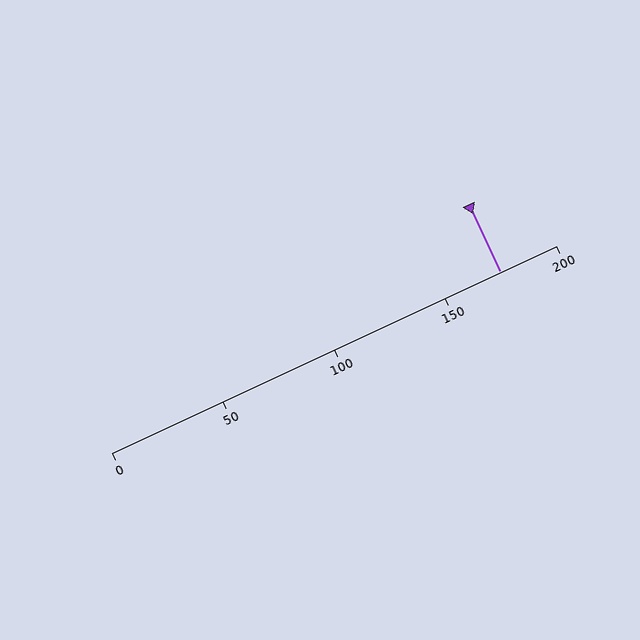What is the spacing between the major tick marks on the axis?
The major ticks are spaced 50 apart.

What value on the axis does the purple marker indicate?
The marker indicates approximately 175.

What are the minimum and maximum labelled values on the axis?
The axis runs from 0 to 200.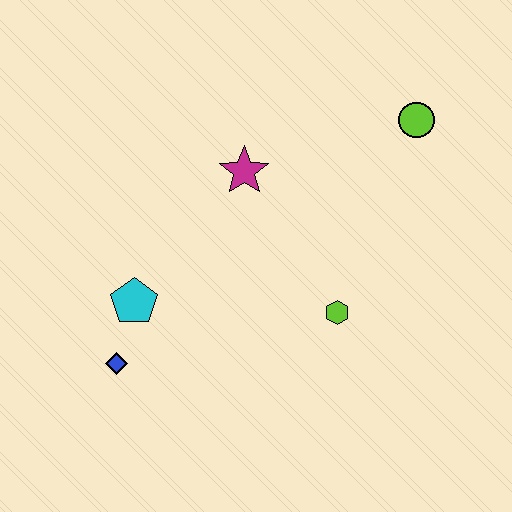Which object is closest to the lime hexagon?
The magenta star is closest to the lime hexagon.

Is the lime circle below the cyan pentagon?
No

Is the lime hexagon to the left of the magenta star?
No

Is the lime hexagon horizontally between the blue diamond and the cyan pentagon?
No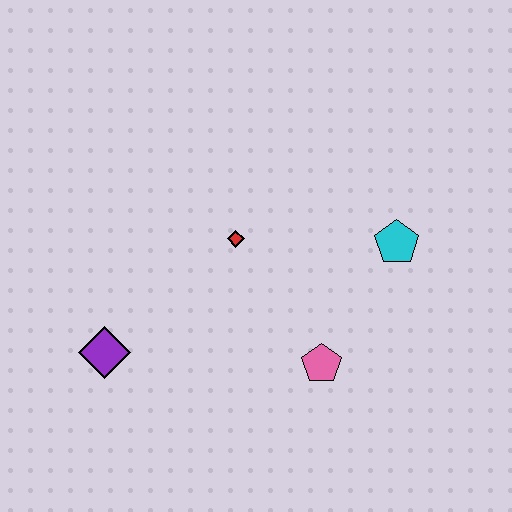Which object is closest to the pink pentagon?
The cyan pentagon is closest to the pink pentagon.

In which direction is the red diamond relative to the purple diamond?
The red diamond is to the right of the purple diamond.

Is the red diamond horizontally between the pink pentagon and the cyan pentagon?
No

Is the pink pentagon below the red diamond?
Yes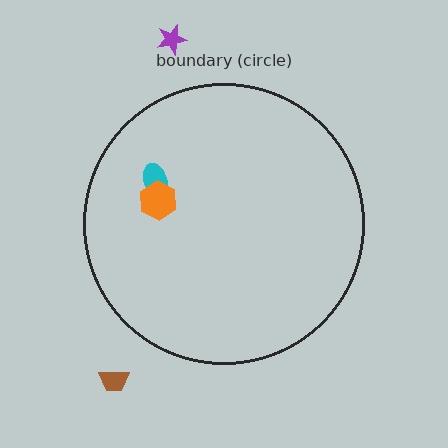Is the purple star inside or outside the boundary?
Outside.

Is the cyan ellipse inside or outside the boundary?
Inside.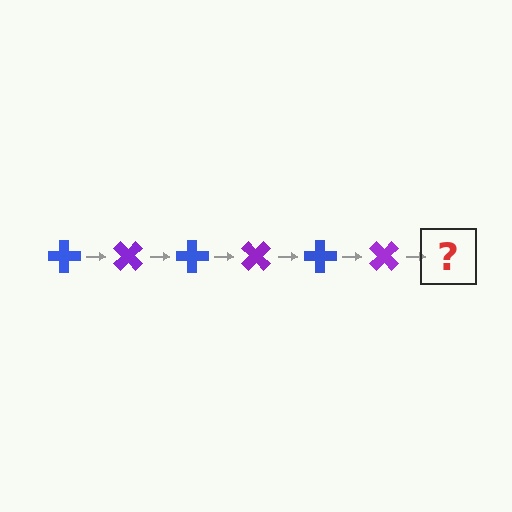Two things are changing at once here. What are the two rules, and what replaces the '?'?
The two rules are that it rotates 45 degrees each step and the color cycles through blue and purple. The '?' should be a blue cross, rotated 270 degrees from the start.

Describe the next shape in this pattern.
It should be a blue cross, rotated 270 degrees from the start.